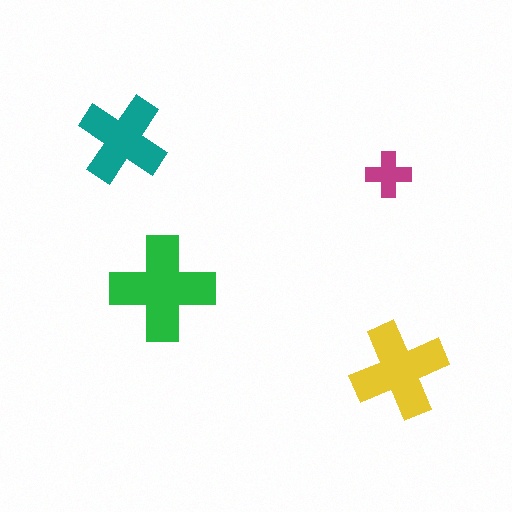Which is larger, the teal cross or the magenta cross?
The teal one.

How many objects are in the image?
There are 4 objects in the image.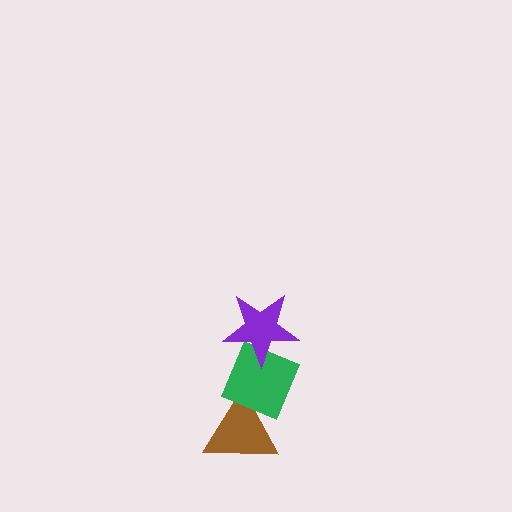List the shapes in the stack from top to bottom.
From top to bottom: the purple star, the green diamond, the brown triangle.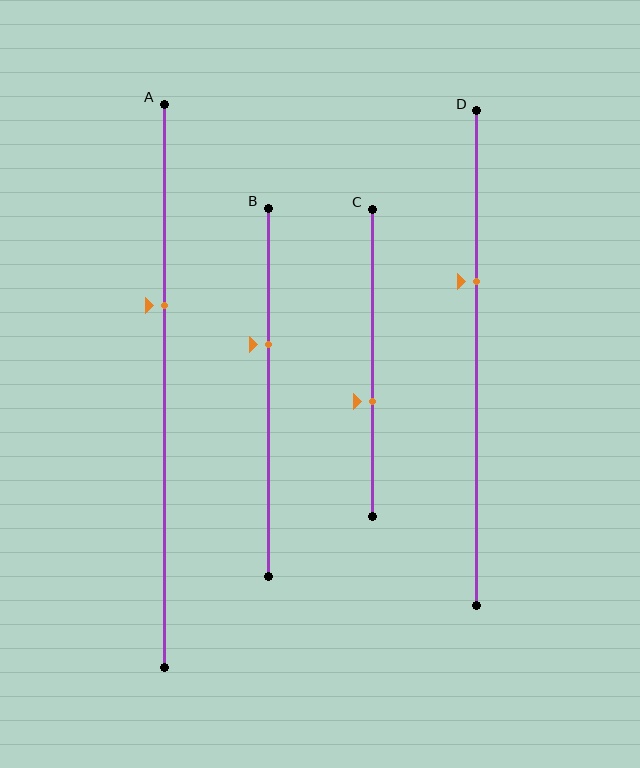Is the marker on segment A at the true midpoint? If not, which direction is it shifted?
No, the marker on segment A is shifted upward by about 14% of the segment length.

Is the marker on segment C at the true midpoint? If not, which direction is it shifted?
No, the marker on segment C is shifted downward by about 13% of the segment length.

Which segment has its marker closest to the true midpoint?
Segment C has its marker closest to the true midpoint.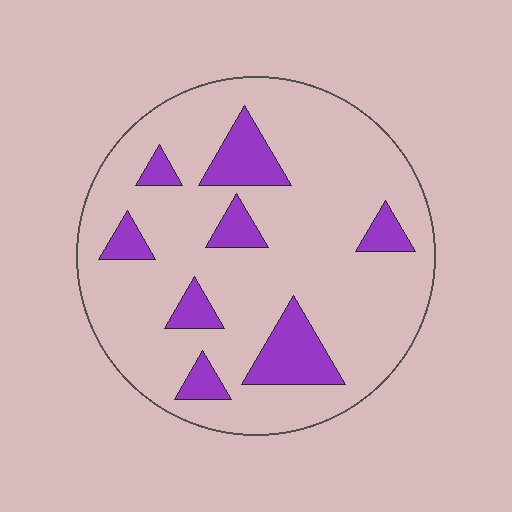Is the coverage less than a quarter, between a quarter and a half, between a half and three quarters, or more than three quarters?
Less than a quarter.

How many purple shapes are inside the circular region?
8.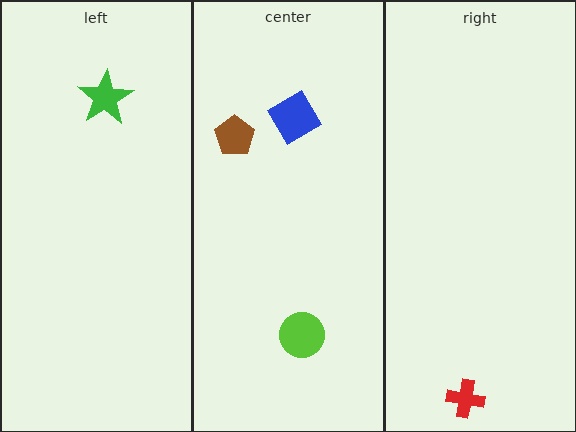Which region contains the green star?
The left region.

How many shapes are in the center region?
3.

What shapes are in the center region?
The lime circle, the brown pentagon, the blue diamond.